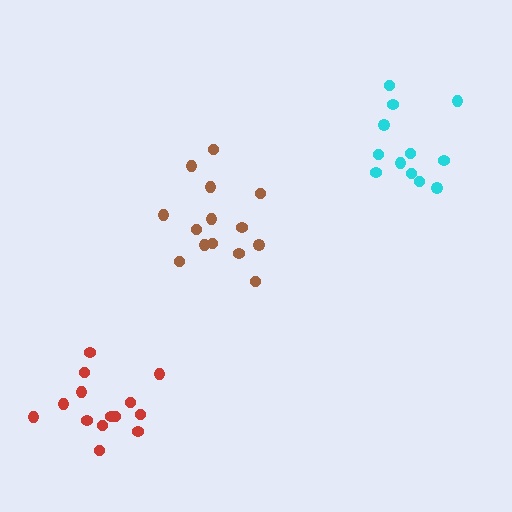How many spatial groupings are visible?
There are 3 spatial groupings.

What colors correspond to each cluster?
The clusters are colored: cyan, red, brown.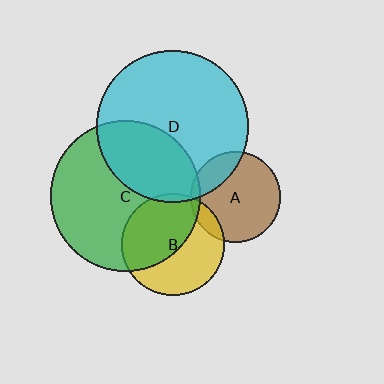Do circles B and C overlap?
Yes.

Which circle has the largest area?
Circle D (cyan).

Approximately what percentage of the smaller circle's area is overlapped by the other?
Approximately 50%.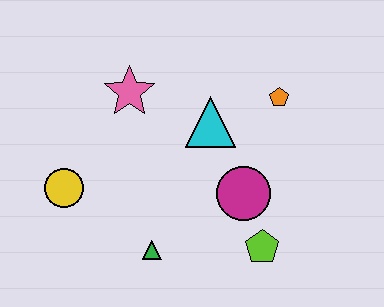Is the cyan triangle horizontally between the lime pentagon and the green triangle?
Yes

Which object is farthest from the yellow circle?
The orange pentagon is farthest from the yellow circle.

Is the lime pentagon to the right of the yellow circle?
Yes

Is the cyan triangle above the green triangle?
Yes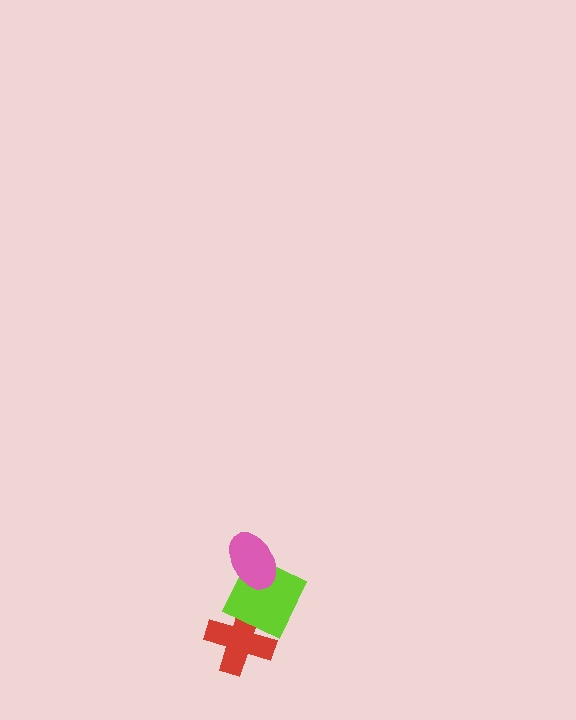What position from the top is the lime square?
The lime square is 2nd from the top.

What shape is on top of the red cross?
The lime square is on top of the red cross.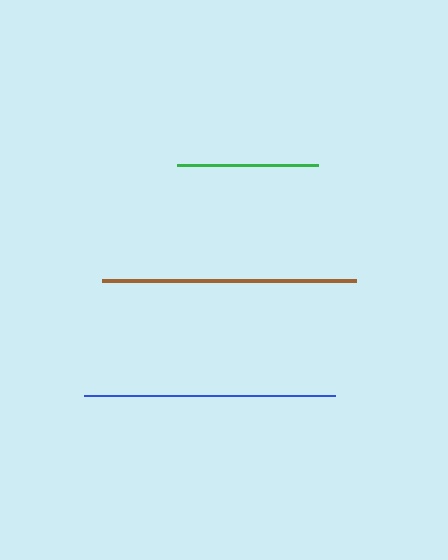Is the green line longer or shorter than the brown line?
The brown line is longer than the green line.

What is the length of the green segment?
The green segment is approximately 141 pixels long.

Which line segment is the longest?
The brown line is the longest at approximately 254 pixels.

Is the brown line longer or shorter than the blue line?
The brown line is longer than the blue line.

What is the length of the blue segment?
The blue segment is approximately 251 pixels long.